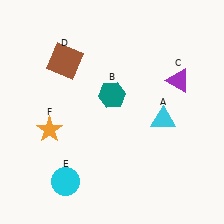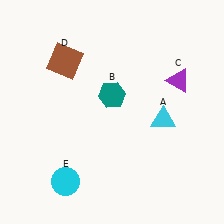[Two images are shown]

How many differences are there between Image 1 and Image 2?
There is 1 difference between the two images.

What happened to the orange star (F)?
The orange star (F) was removed in Image 2. It was in the bottom-left area of Image 1.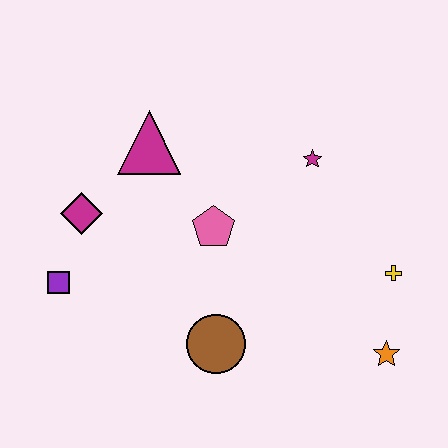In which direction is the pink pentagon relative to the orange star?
The pink pentagon is to the left of the orange star.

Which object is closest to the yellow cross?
The orange star is closest to the yellow cross.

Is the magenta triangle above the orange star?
Yes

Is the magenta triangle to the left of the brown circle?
Yes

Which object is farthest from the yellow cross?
The purple square is farthest from the yellow cross.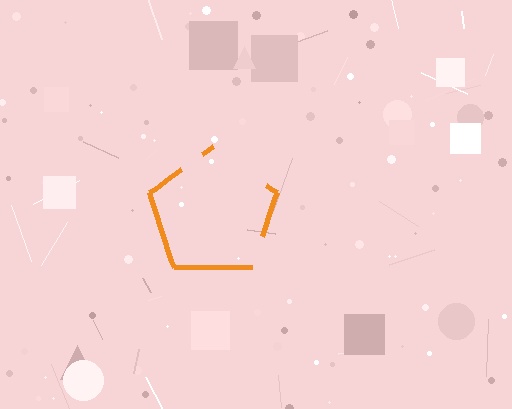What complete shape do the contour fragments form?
The contour fragments form a pentagon.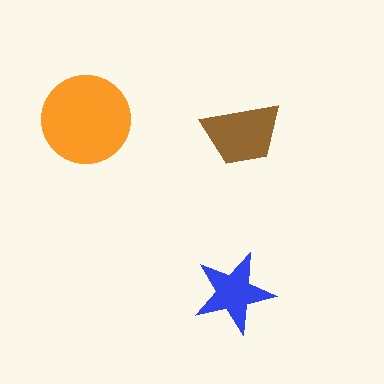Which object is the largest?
The orange circle.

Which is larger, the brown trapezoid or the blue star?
The brown trapezoid.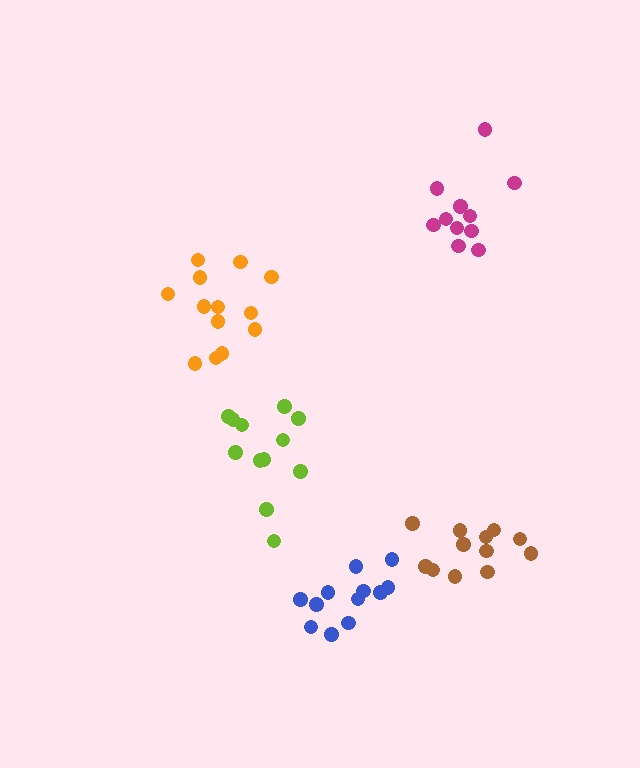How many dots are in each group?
Group 1: 11 dots, Group 2: 13 dots, Group 3: 12 dots, Group 4: 12 dots, Group 5: 12 dots (60 total).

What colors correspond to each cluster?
The clusters are colored: magenta, orange, brown, lime, blue.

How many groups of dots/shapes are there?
There are 5 groups.